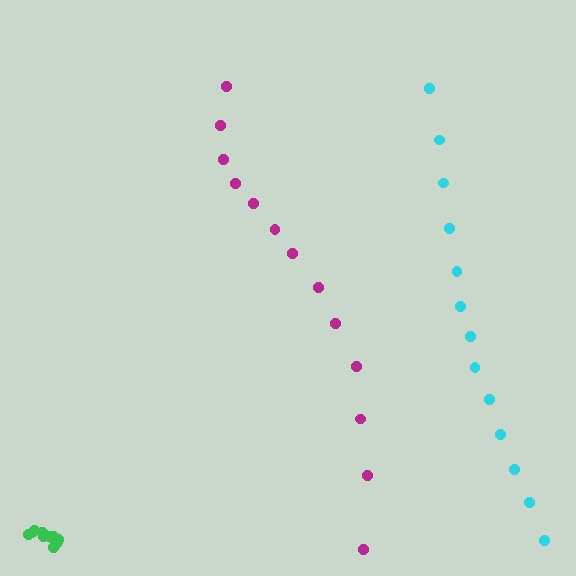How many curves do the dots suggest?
There are 3 distinct paths.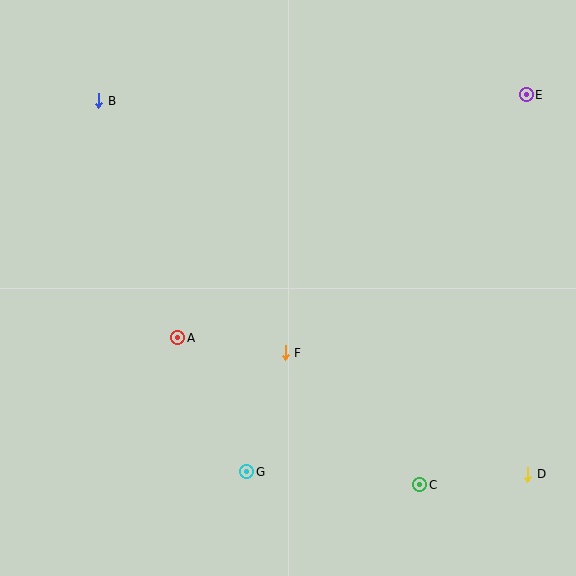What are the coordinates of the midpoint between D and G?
The midpoint between D and G is at (387, 473).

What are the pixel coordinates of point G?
Point G is at (247, 472).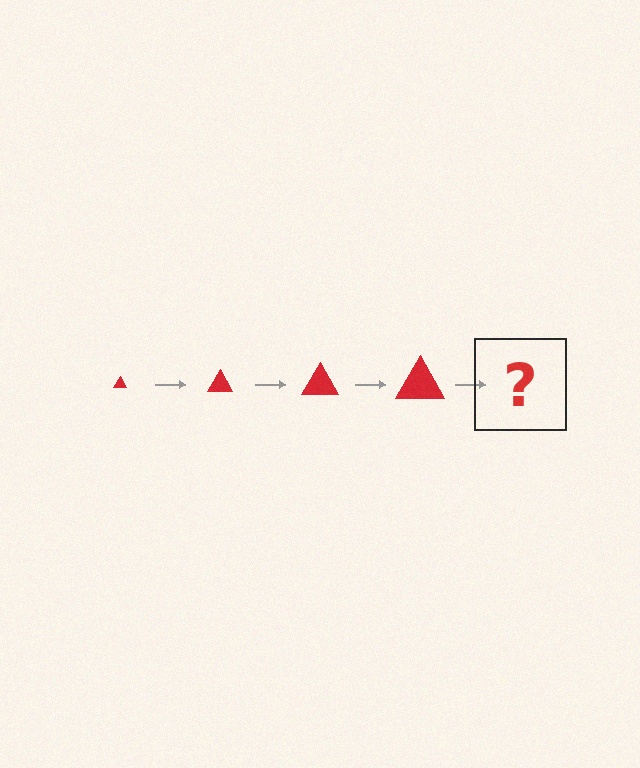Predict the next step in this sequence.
The next step is a red triangle, larger than the previous one.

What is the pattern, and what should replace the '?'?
The pattern is that the triangle gets progressively larger each step. The '?' should be a red triangle, larger than the previous one.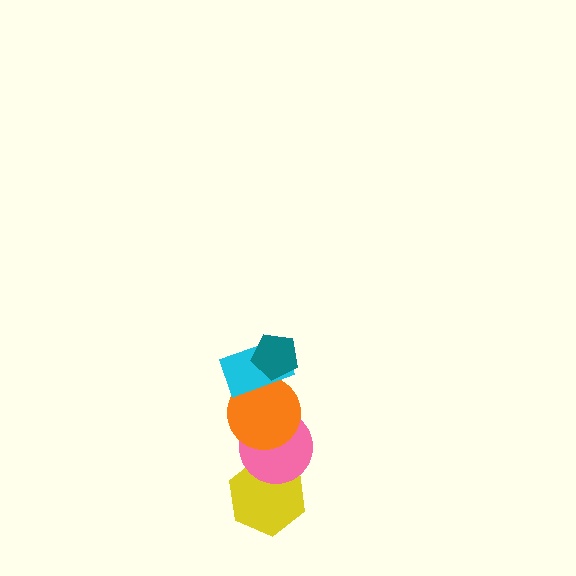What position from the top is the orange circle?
The orange circle is 3rd from the top.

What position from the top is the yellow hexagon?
The yellow hexagon is 5th from the top.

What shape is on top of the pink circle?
The orange circle is on top of the pink circle.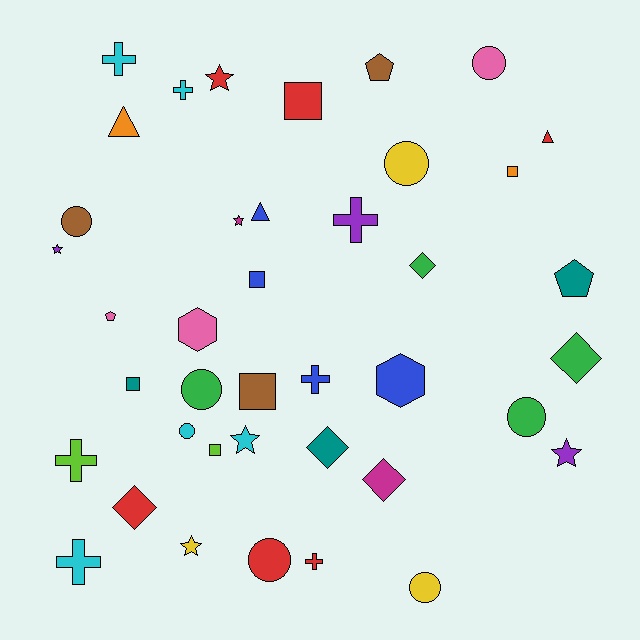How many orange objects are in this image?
There are 2 orange objects.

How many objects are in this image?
There are 40 objects.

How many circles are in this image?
There are 8 circles.